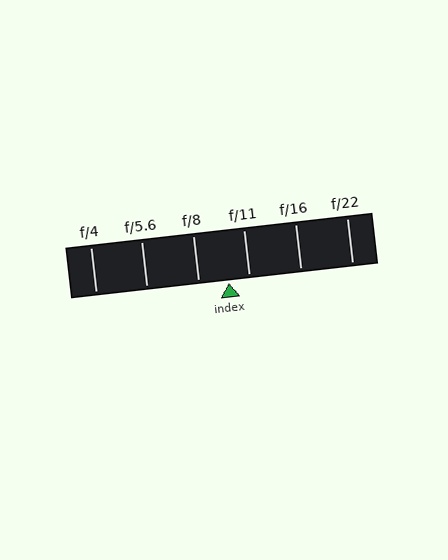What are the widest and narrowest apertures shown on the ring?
The widest aperture shown is f/4 and the narrowest is f/22.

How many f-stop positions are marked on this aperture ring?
There are 6 f-stop positions marked.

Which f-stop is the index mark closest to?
The index mark is closest to f/11.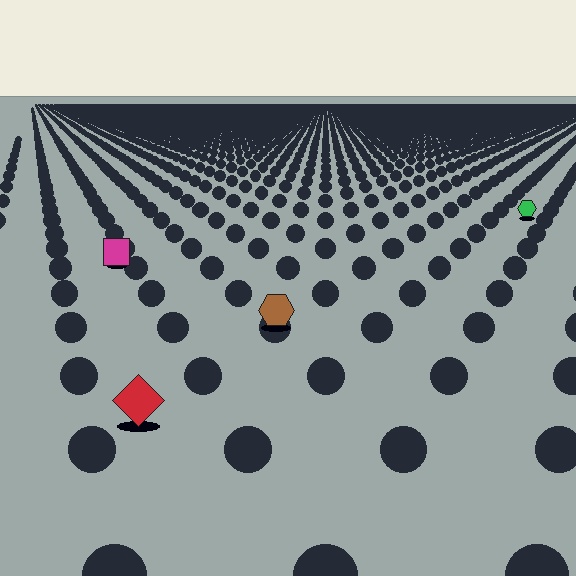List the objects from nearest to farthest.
From nearest to farthest: the red diamond, the brown hexagon, the magenta square, the green hexagon.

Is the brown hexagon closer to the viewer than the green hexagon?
Yes. The brown hexagon is closer — you can tell from the texture gradient: the ground texture is coarser near it.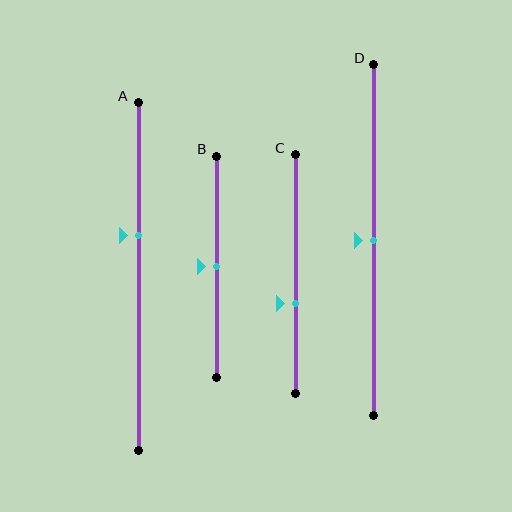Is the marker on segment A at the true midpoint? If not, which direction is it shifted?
No, the marker on segment A is shifted upward by about 12% of the segment length.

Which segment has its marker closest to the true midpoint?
Segment B has its marker closest to the true midpoint.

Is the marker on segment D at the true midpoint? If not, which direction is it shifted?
Yes, the marker on segment D is at the true midpoint.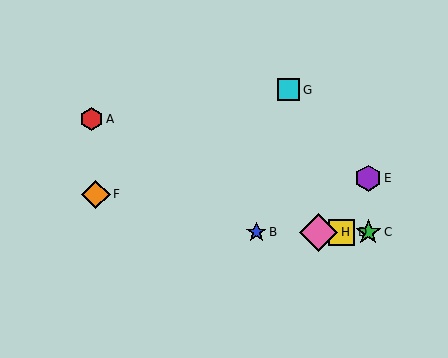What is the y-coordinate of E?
Object E is at y≈178.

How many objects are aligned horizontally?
4 objects (B, C, D, H) are aligned horizontally.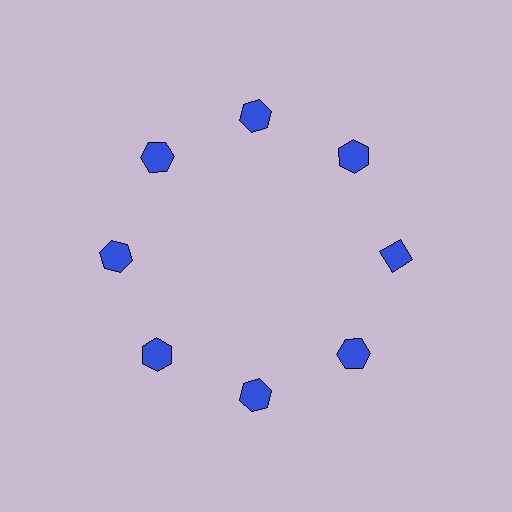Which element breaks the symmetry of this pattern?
The blue diamond at roughly the 3 o'clock position breaks the symmetry. All other shapes are blue hexagons.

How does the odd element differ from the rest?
It has a different shape: diamond instead of hexagon.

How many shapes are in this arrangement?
There are 8 shapes arranged in a ring pattern.